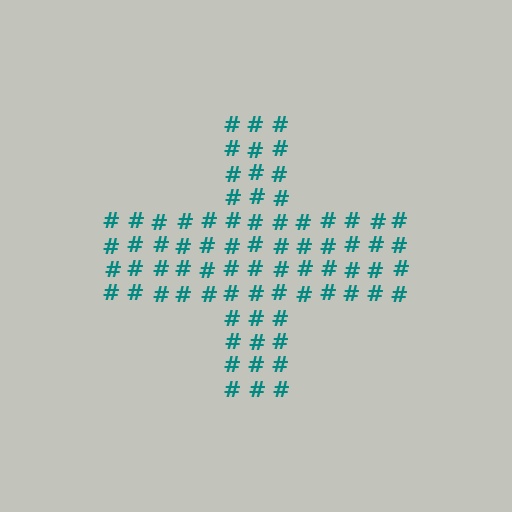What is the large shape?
The large shape is a cross.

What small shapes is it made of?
It is made of small hash symbols.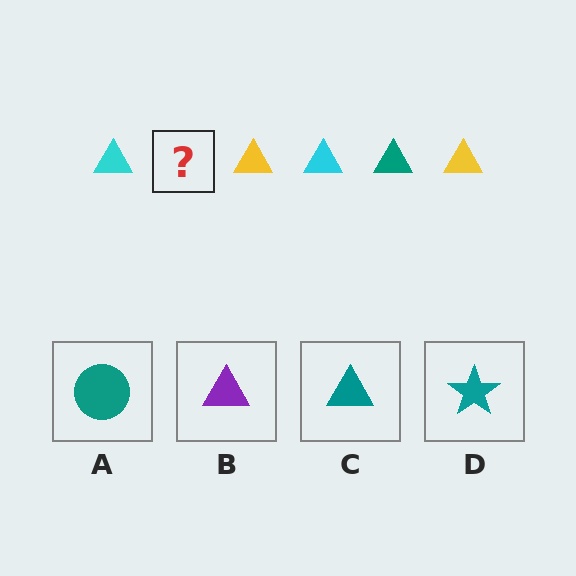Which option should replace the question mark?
Option C.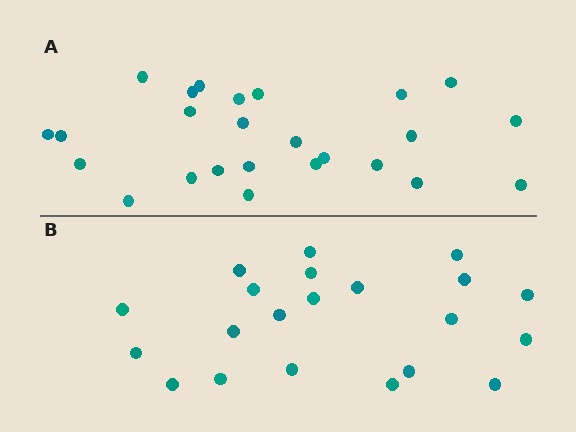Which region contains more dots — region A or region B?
Region A (the top region) has more dots.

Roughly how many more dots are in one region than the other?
Region A has about 4 more dots than region B.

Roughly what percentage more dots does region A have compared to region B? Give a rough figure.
About 20% more.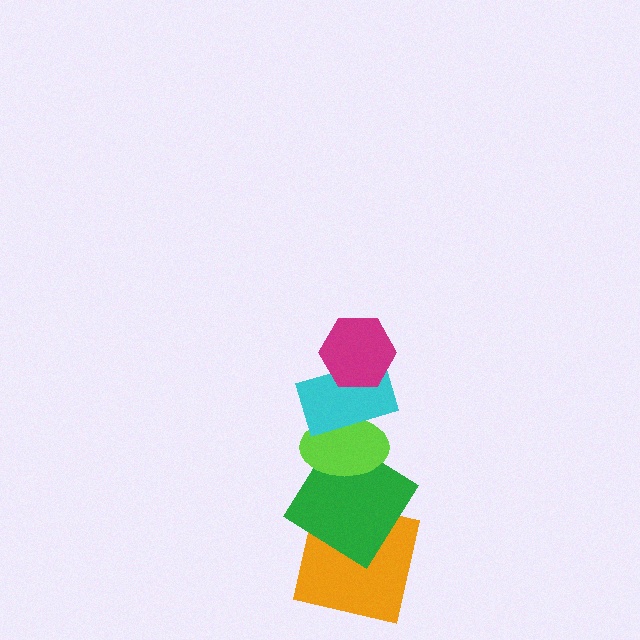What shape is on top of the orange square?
The green diamond is on top of the orange square.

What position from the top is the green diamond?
The green diamond is 4th from the top.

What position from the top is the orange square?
The orange square is 5th from the top.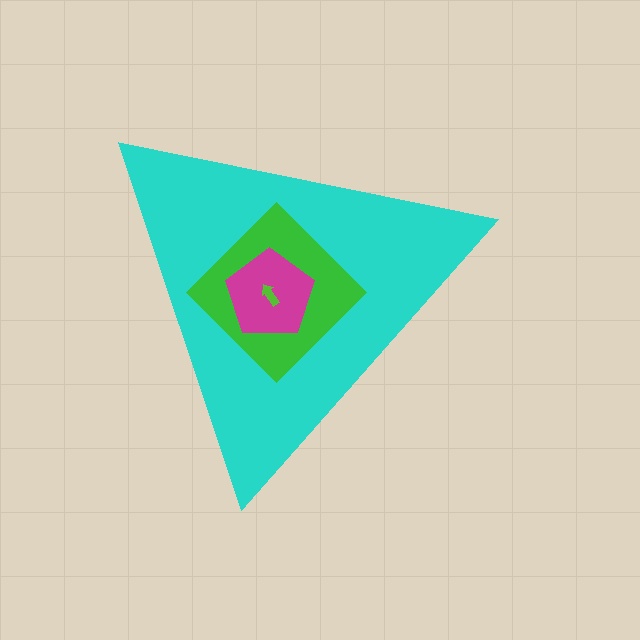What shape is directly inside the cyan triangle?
The green diamond.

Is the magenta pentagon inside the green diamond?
Yes.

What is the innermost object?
The lime arrow.